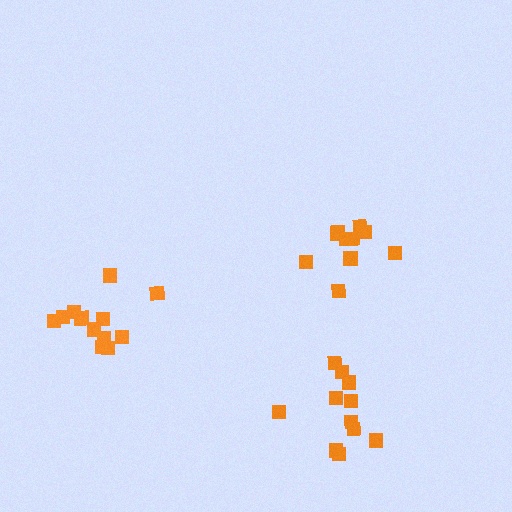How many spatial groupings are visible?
There are 3 spatial groupings.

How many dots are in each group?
Group 1: 10 dots, Group 2: 12 dots, Group 3: 11 dots (33 total).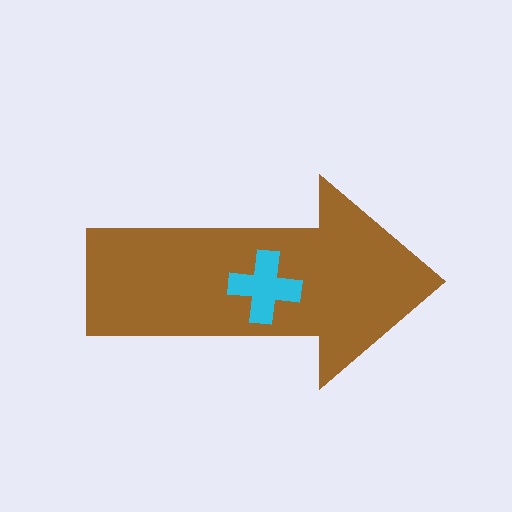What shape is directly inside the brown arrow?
The cyan cross.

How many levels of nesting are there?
2.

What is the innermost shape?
The cyan cross.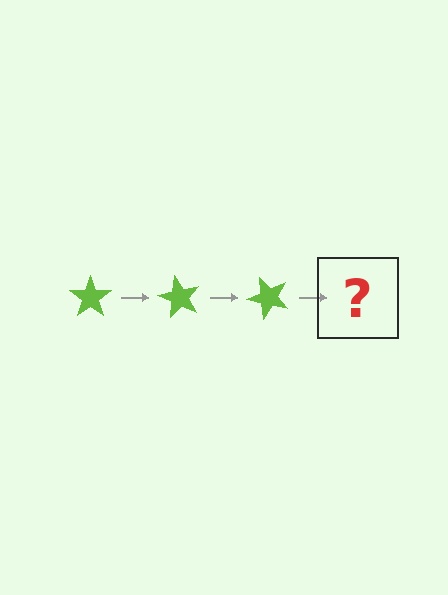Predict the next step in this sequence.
The next step is a lime star rotated 180 degrees.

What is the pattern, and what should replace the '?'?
The pattern is that the star rotates 60 degrees each step. The '?' should be a lime star rotated 180 degrees.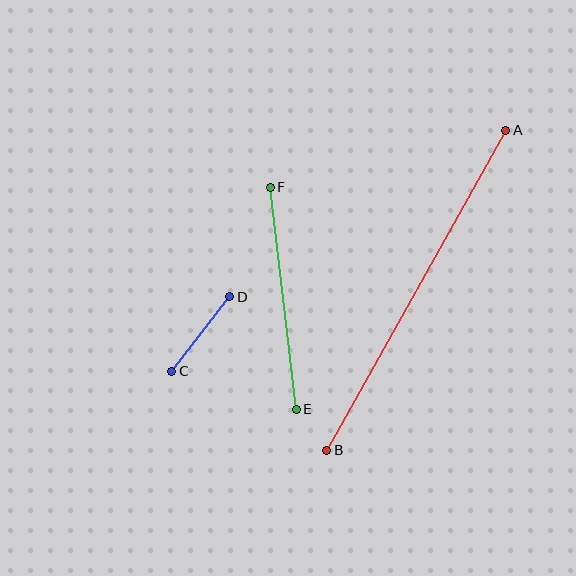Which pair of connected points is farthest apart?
Points A and B are farthest apart.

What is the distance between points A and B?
The distance is approximately 367 pixels.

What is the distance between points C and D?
The distance is approximately 94 pixels.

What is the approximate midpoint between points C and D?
The midpoint is at approximately (201, 334) pixels.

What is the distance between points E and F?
The distance is approximately 224 pixels.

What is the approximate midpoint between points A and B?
The midpoint is at approximately (416, 290) pixels.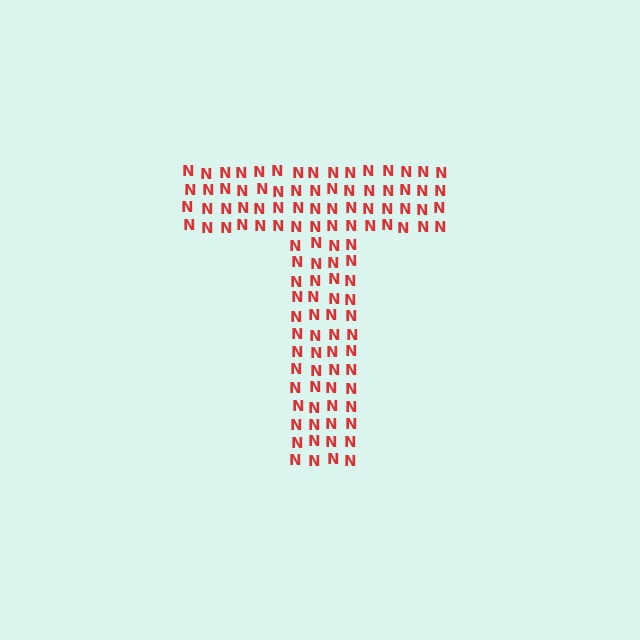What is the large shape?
The large shape is the letter T.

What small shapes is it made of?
It is made of small letter N's.